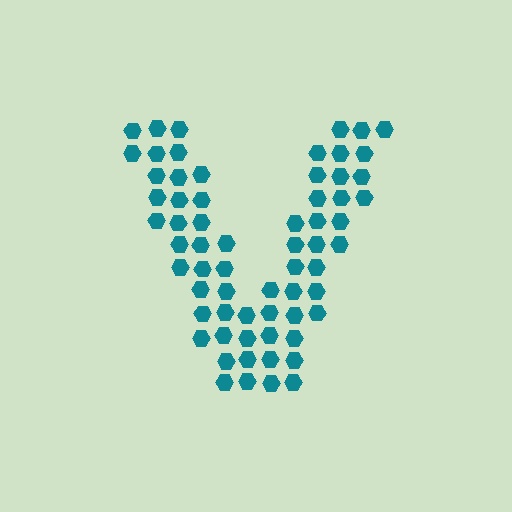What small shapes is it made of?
It is made of small hexagons.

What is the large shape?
The large shape is the letter V.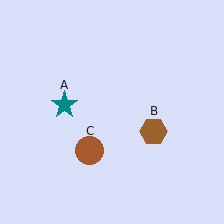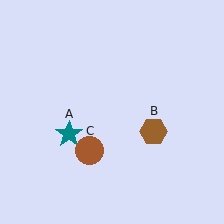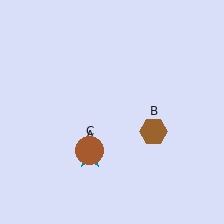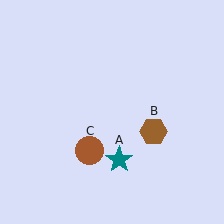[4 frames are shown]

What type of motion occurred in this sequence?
The teal star (object A) rotated counterclockwise around the center of the scene.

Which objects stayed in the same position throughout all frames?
Brown hexagon (object B) and brown circle (object C) remained stationary.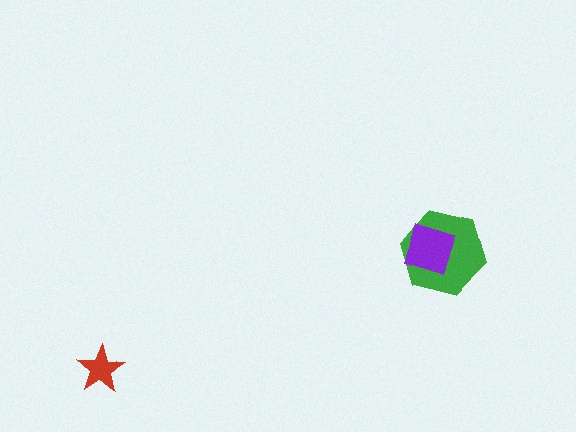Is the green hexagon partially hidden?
Yes, it is partially covered by another shape.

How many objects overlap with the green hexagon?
1 object overlaps with the green hexagon.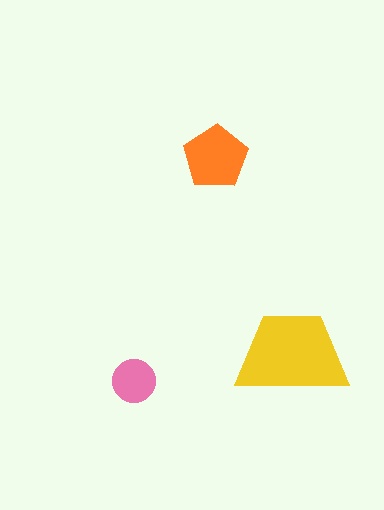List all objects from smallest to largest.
The pink circle, the orange pentagon, the yellow trapezoid.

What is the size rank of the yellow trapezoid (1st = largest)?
1st.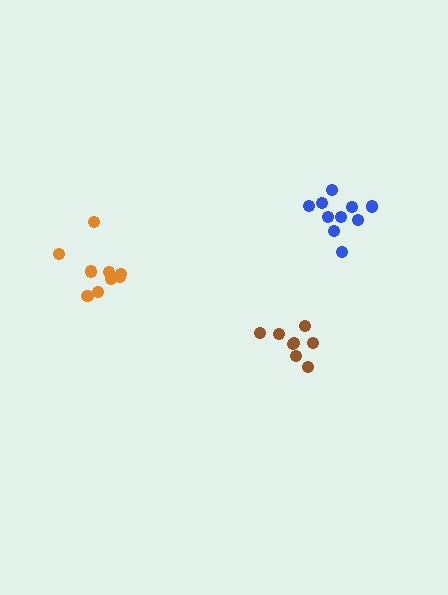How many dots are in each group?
Group 1: 9 dots, Group 2: 8 dots, Group 3: 10 dots (27 total).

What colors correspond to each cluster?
The clusters are colored: orange, brown, blue.